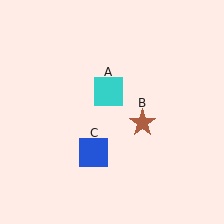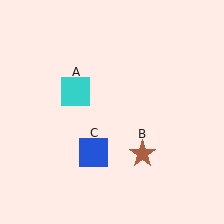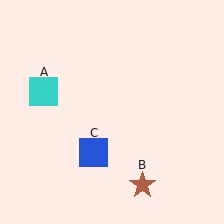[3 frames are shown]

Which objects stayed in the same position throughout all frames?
Blue square (object C) remained stationary.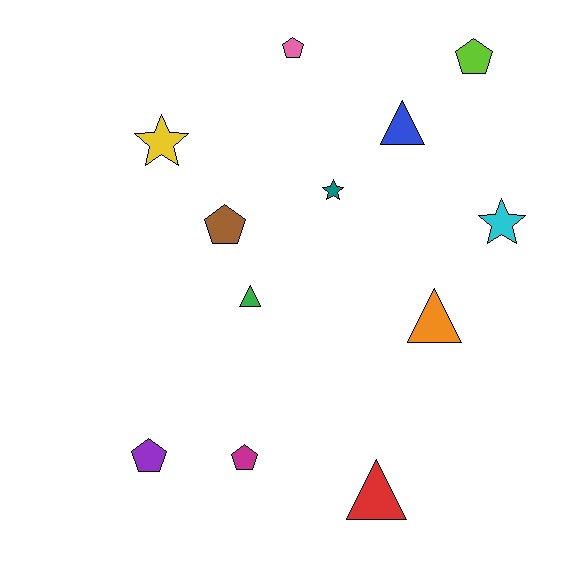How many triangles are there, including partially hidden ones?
There are 4 triangles.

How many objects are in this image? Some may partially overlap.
There are 12 objects.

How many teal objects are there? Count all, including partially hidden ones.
There is 1 teal object.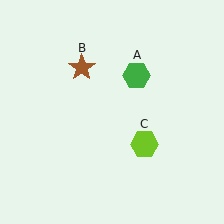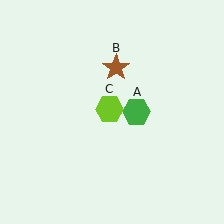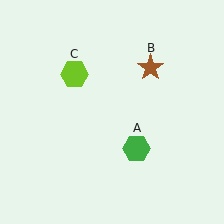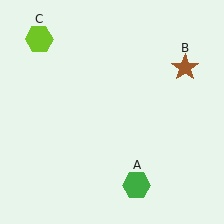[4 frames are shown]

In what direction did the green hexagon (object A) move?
The green hexagon (object A) moved down.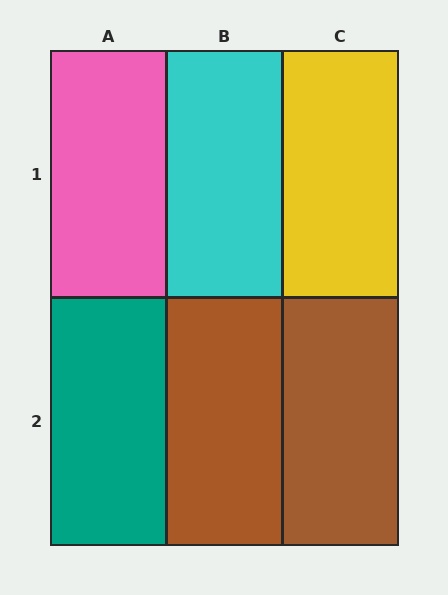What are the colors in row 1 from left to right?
Pink, cyan, yellow.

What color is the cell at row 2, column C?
Brown.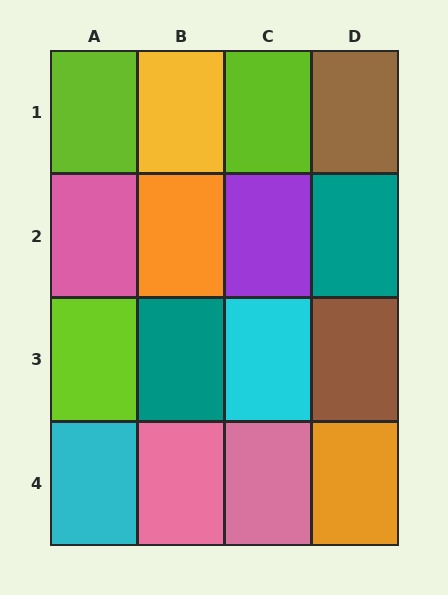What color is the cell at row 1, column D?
Brown.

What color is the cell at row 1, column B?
Yellow.